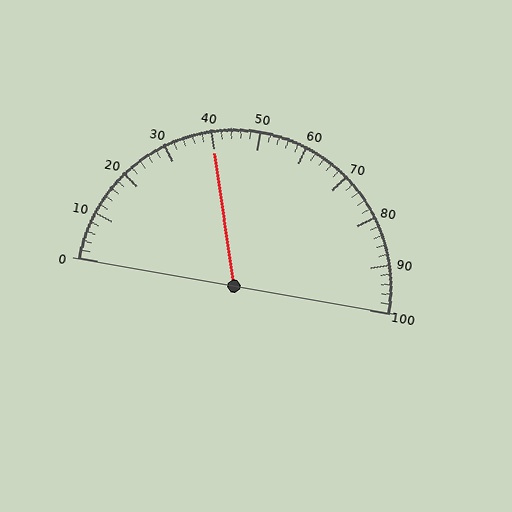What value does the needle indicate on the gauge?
The needle indicates approximately 40.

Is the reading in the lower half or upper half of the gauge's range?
The reading is in the lower half of the range (0 to 100).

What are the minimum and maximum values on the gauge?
The gauge ranges from 0 to 100.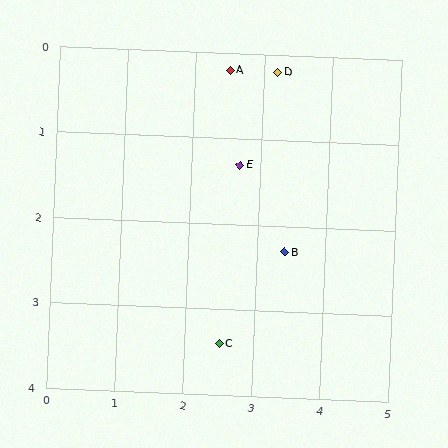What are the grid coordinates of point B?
Point B is at approximately (3.4, 2.3).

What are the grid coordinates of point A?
Point A is at approximately (2.5, 0.2).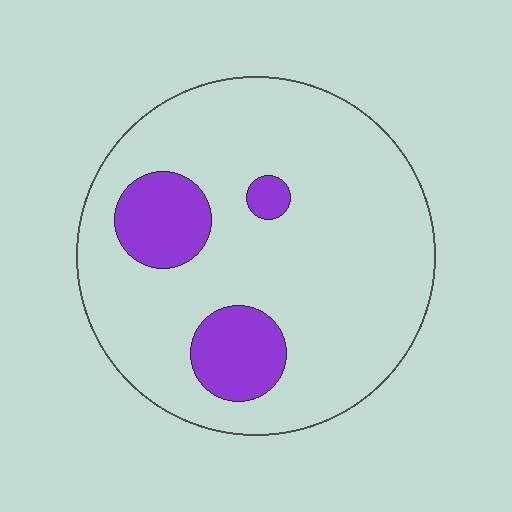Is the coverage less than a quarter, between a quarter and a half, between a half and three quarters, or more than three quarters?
Less than a quarter.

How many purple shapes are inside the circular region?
3.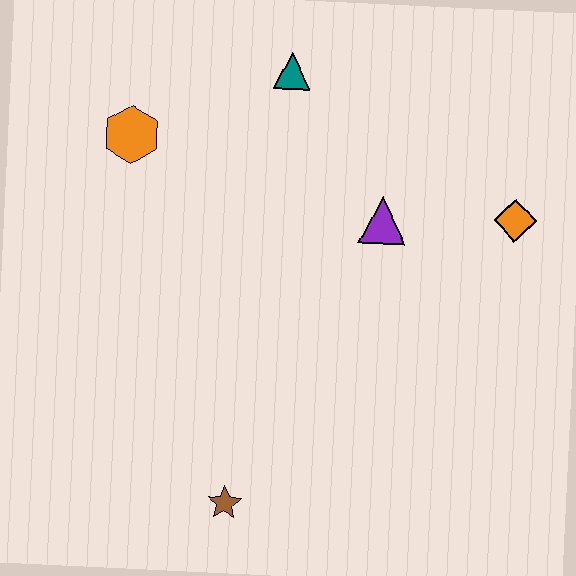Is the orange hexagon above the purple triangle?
Yes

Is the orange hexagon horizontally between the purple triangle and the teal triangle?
No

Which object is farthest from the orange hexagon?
The orange diamond is farthest from the orange hexagon.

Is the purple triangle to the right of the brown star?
Yes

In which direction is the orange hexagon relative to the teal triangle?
The orange hexagon is to the left of the teal triangle.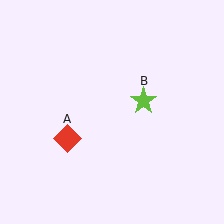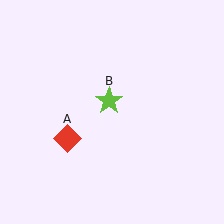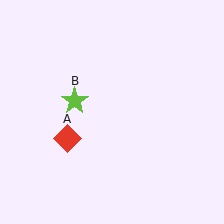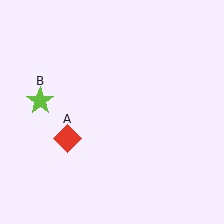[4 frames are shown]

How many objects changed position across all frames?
1 object changed position: lime star (object B).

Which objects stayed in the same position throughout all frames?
Red diamond (object A) remained stationary.